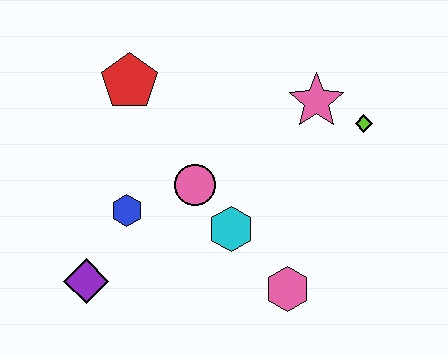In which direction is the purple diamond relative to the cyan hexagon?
The purple diamond is to the left of the cyan hexagon.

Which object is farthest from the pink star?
The purple diamond is farthest from the pink star.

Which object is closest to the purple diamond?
The blue hexagon is closest to the purple diamond.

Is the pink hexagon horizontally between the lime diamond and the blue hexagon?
Yes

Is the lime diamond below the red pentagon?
Yes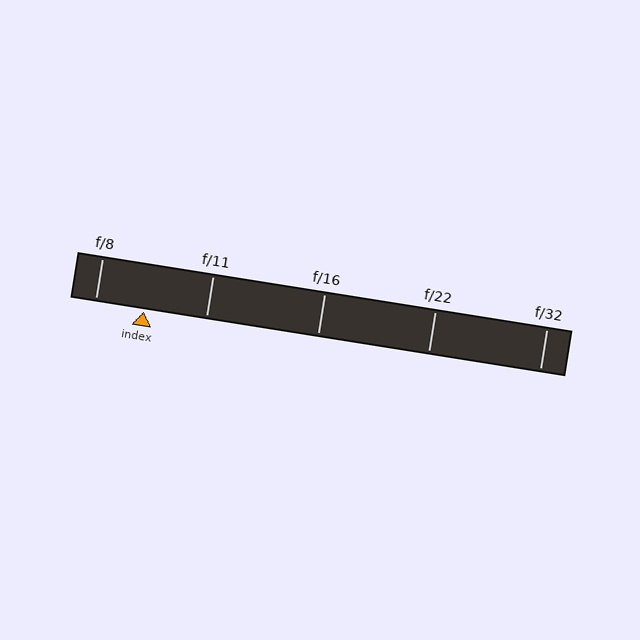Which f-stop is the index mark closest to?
The index mark is closest to f/8.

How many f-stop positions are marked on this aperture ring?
There are 5 f-stop positions marked.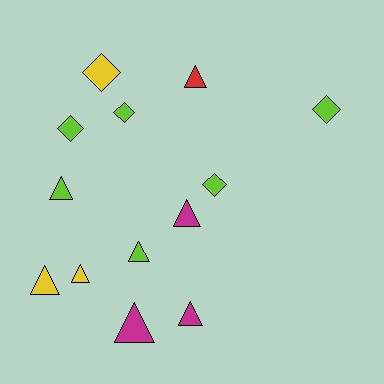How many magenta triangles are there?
There are 3 magenta triangles.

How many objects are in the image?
There are 13 objects.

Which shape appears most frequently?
Triangle, with 8 objects.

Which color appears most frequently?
Lime, with 6 objects.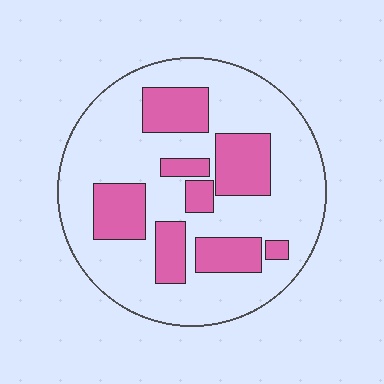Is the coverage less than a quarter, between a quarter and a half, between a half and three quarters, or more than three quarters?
Between a quarter and a half.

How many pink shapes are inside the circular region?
8.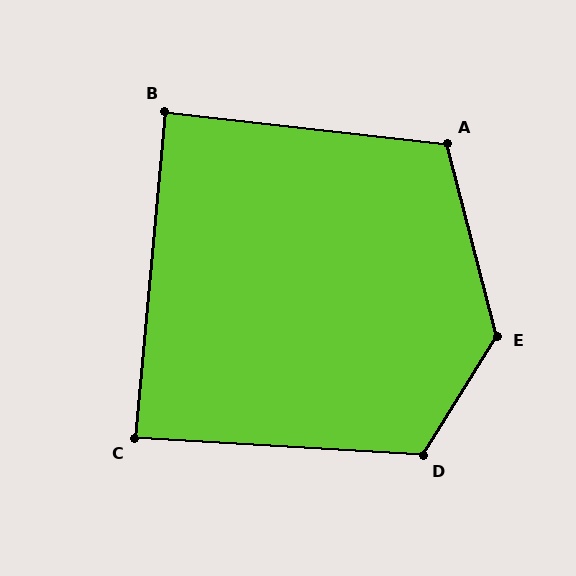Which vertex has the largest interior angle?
E, at approximately 133 degrees.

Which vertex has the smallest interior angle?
C, at approximately 88 degrees.